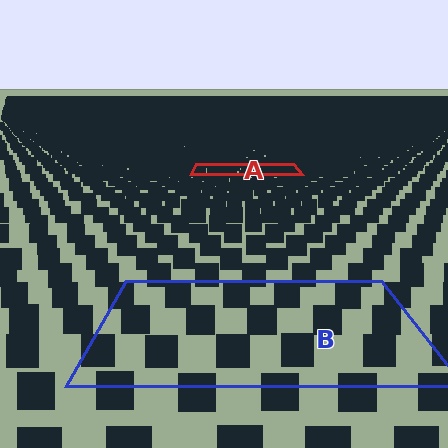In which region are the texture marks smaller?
The texture marks are smaller in region A, because it is farther away.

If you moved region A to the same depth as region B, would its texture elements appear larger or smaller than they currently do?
They would appear larger. At a closer depth, the same texture elements are projected at a bigger on-screen size.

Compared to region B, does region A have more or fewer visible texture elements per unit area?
Region A has more texture elements per unit area — they are packed more densely because it is farther away.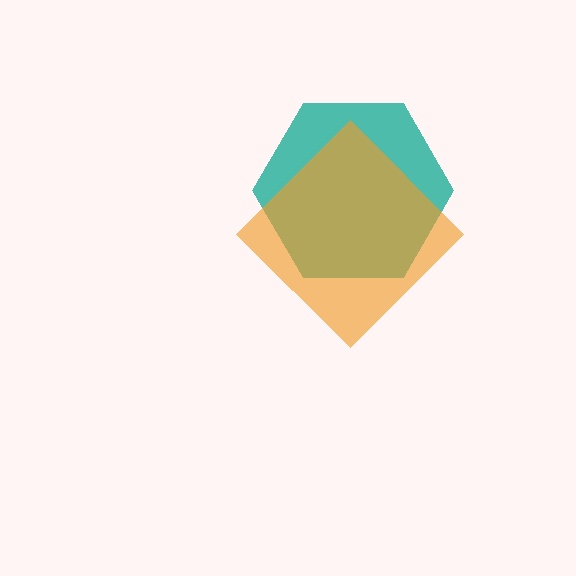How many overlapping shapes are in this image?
There are 2 overlapping shapes in the image.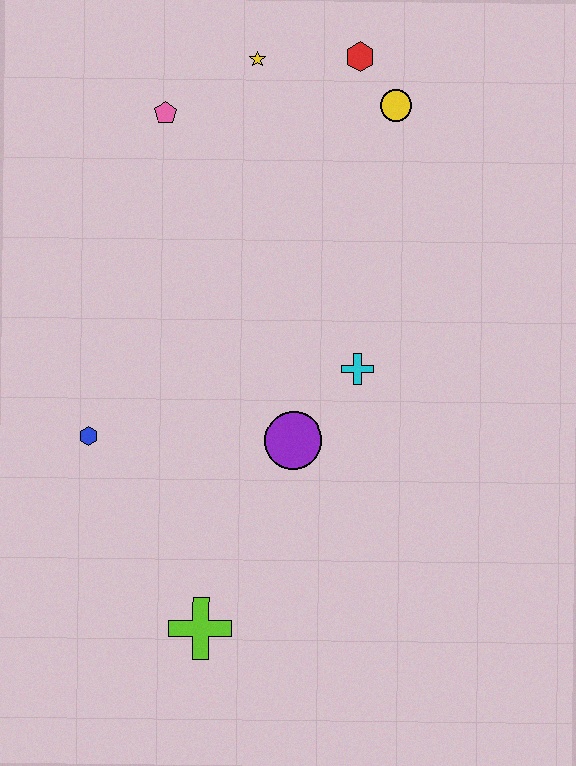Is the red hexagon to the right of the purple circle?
Yes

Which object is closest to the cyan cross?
The purple circle is closest to the cyan cross.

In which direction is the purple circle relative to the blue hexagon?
The purple circle is to the right of the blue hexagon.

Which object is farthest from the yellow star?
The lime cross is farthest from the yellow star.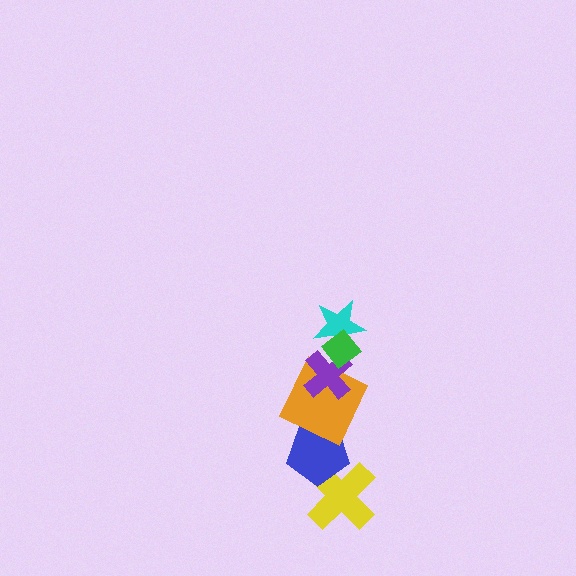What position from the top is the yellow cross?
The yellow cross is 6th from the top.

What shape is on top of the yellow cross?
The blue pentagon is on top of the yellow cross.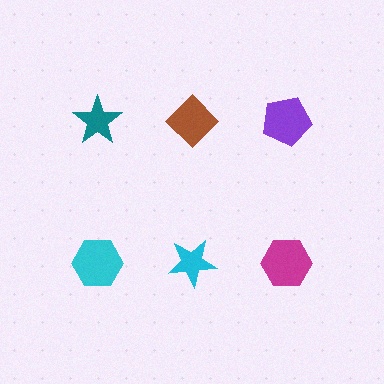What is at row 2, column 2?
A cyan star.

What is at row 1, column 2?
A brown diamond.